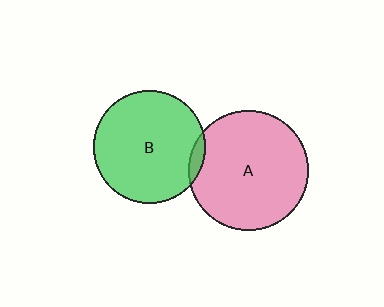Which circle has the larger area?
Circle A (pink).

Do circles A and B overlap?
Yes.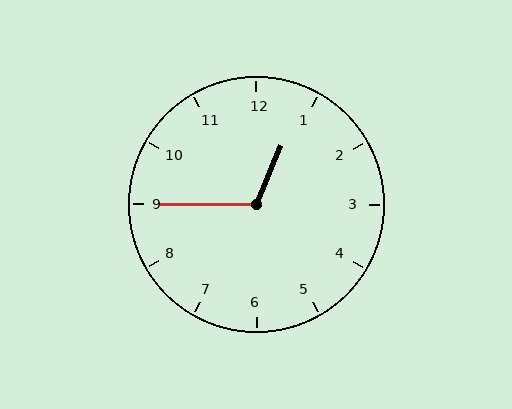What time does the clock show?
12:45.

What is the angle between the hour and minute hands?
Approximately 112 degrees.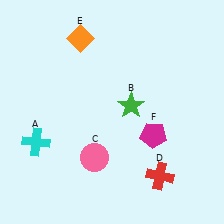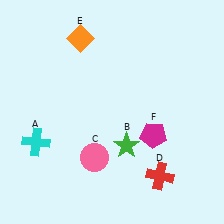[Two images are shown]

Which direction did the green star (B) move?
The green star (B) moved down.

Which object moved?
The green star (B) moved down.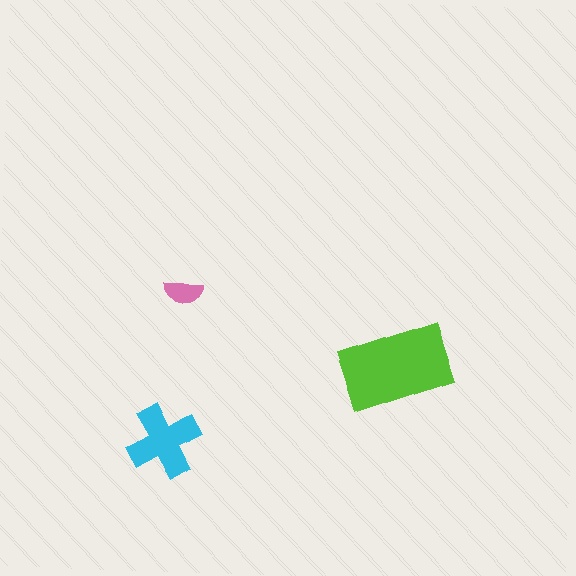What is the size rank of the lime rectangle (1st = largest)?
1st.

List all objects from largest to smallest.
The lime rectangle, the cyan cross, the pink semicircle.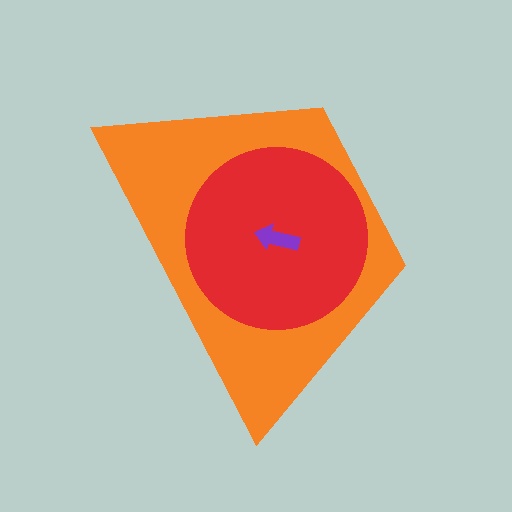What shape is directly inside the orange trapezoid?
The red circle.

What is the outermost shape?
The orange trapezoid.